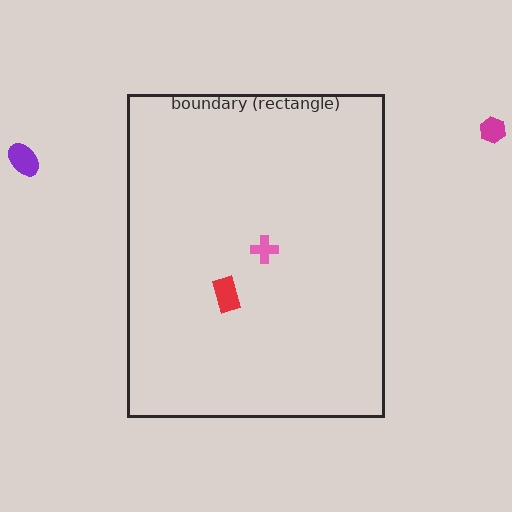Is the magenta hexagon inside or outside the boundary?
Outside.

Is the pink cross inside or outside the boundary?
Inside.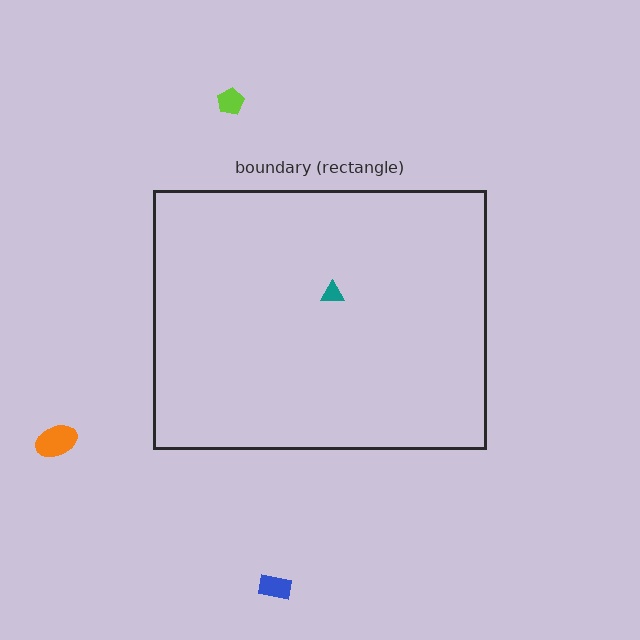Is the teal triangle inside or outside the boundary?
Inside.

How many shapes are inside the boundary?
1 inside, 3 outside.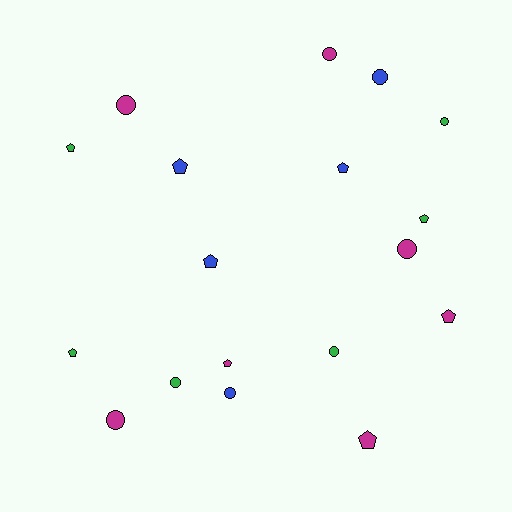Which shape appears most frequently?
Pentagon, with 9 objects.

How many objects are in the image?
There are 18 objects.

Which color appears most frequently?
Magenta, with 7 objects.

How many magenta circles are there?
There are 4 magenta circles.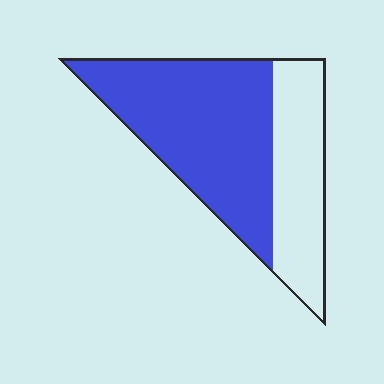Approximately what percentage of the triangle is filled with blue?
Approximately 65%.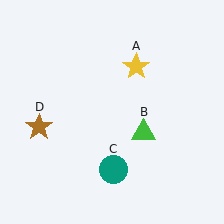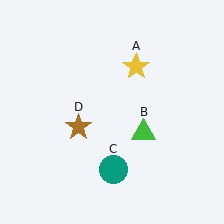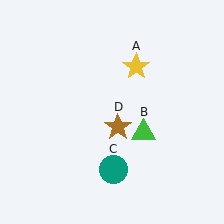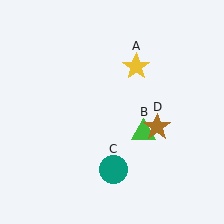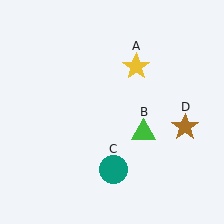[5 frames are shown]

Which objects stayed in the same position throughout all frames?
Yellow star (object A) and green triangle (object B) and teal circle (object C) remained stationary.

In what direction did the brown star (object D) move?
The brown star (object D) moved right.